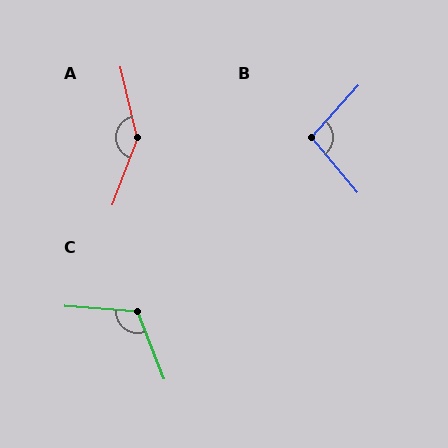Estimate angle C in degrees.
Approximately 115 degrees.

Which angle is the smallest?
B, at approximately 98 degrees.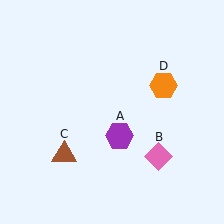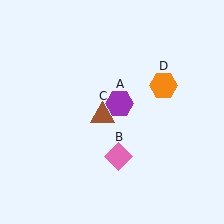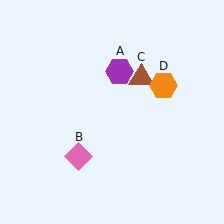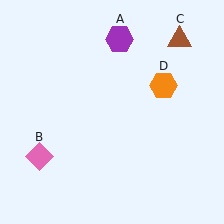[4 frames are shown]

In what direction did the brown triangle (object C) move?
The brown triangle (object C) moved up and to the right.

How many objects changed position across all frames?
3 objects changed position: purple hexagon (object A), pink diamond (object B), brown triangle (object C).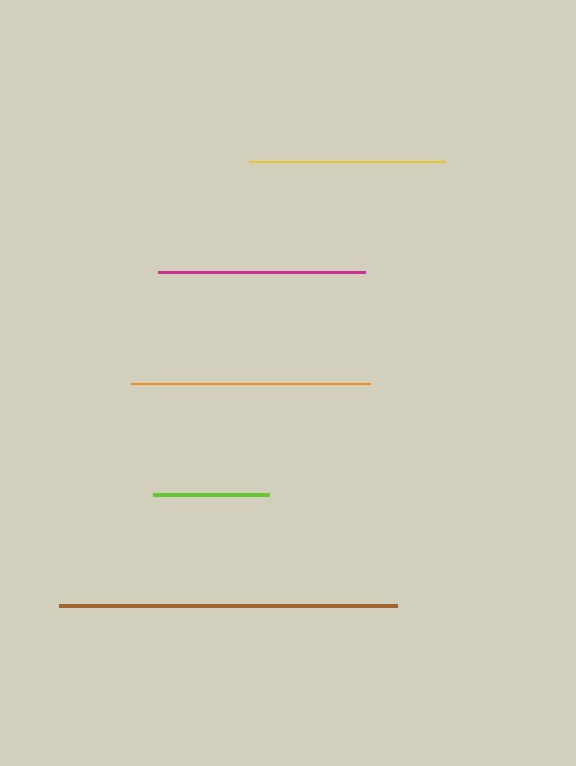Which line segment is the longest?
The brown line is the longest at approximately 338 pixels.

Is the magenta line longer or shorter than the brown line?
The brown line is longer than the magenta line.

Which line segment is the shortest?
The lime line is the shortest at approximately 115 pixels.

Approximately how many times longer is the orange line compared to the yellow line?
The orange line is approximately 1.2 times the length of the yellow line.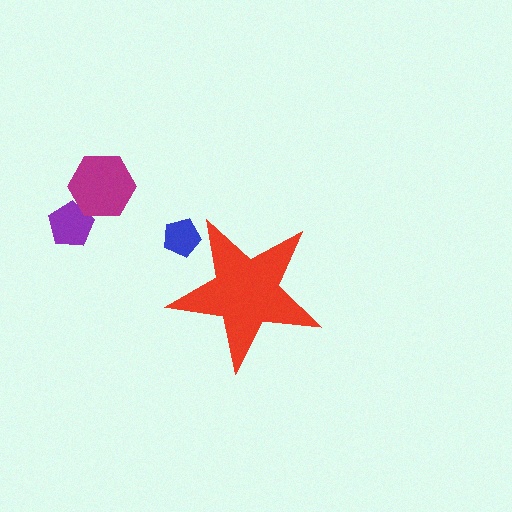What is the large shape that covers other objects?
A red star.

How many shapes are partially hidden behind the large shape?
1 shape is partially hidden.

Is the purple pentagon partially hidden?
No, the purple pentagon is fully visible.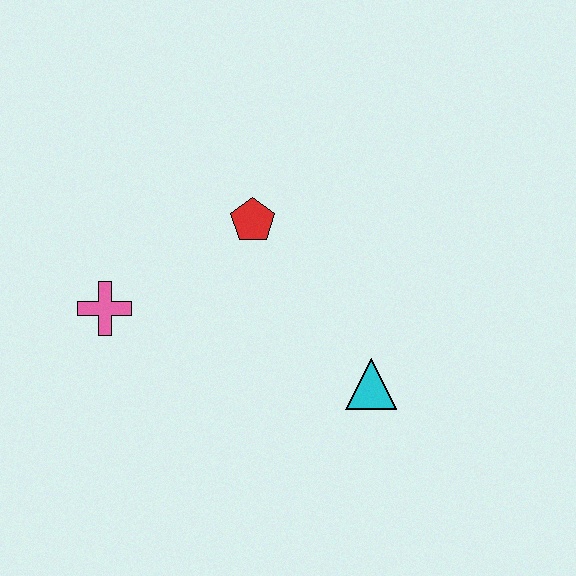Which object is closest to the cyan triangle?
The red pentagon is closest to the cyan triangle.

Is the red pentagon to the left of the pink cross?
No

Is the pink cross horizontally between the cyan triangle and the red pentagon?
No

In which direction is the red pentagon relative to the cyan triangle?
The red pentagon is above the cyan triangle.